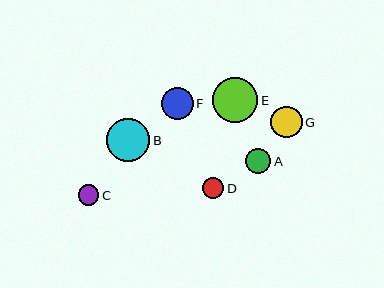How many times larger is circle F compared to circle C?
Circle F is approximately 1.5 times the size of circle C.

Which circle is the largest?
Circle E is the largest with a size of approximately 45 pixels.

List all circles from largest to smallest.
From largest to smallest: E, B, F, G, A, D, C.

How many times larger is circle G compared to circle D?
Circle G is approximately 1.5 times the size of circle D.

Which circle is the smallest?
Circle C is the smallest with a size of approximately 21 pixels.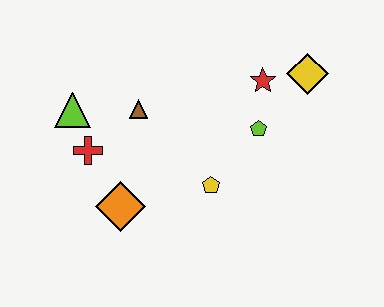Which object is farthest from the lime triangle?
The yellow diamond is farthest from the lime triangle.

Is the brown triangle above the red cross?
Yes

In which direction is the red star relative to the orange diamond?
The red star is to the right of the orange diamond.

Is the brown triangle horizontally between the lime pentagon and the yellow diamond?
No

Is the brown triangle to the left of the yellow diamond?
Yes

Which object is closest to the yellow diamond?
The red star is closest to the yellow diamond.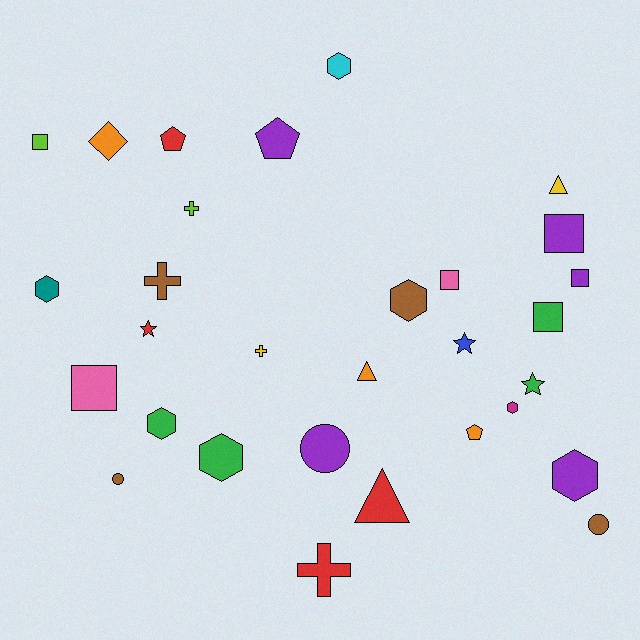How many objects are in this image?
There are 30 objects.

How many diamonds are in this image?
There is 1 diamond.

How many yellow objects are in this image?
There are 2 yellow objects.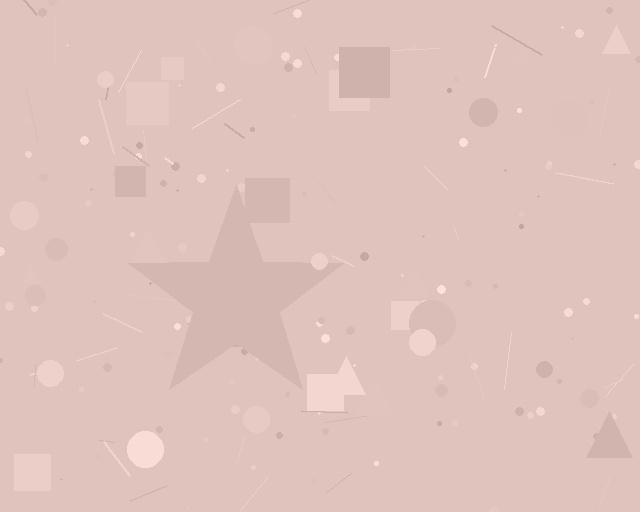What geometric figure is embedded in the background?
A star is embedded in the background.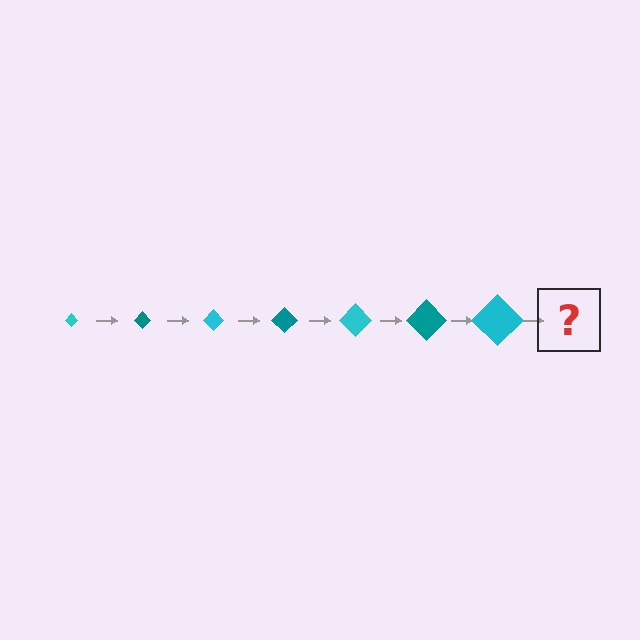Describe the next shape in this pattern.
It should be a teal diamond, larger than the previous one.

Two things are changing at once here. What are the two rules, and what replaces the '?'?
The two rules are that the diamond grows larger each step and the color cycles through cyan and teal. The '?' should be a teal diamond, larger than the previous one.